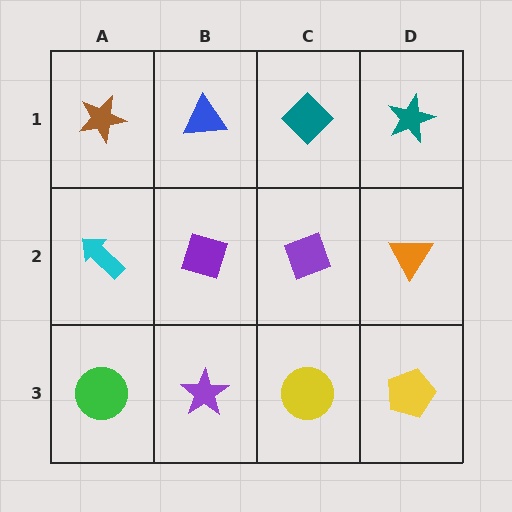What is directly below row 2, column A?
A green circle.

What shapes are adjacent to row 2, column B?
A blue triangle (row 1, column B), a purple star (row 3, column B), a cyan arrow (row 2, column A), a purple diamond (row 2, column C).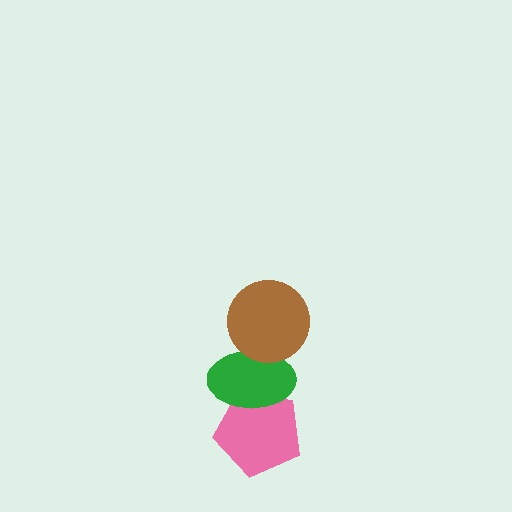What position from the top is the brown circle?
The brown circle is 1st from the top.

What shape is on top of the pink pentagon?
The green ellipse is on top of the pink pentagon.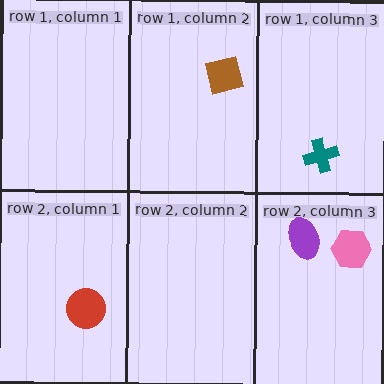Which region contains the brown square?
The row 1, column 2 region.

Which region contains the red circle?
The row 2, column 1 region.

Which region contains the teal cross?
The row 1, column 3 region.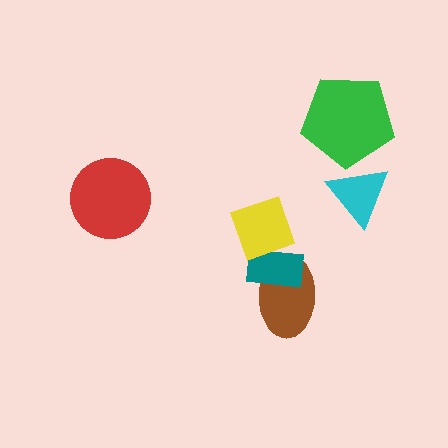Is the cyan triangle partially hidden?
Yes, it is partially covered by another shape.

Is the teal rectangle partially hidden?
Yes, it is partially covered by another shape.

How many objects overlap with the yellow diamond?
1 object overlaps with the yellow diamond.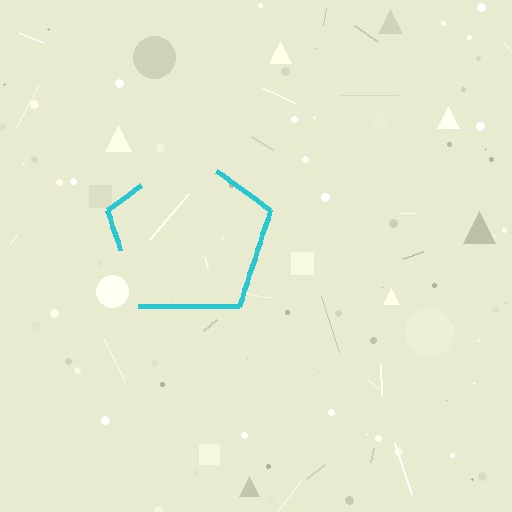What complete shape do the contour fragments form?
The contour fragments form a pentagon.